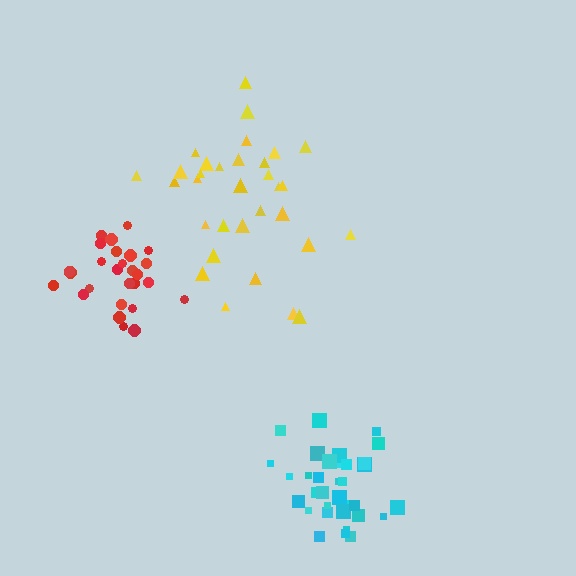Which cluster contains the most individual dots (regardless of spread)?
Cyan (35).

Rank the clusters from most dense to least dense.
red, cyan, yellow.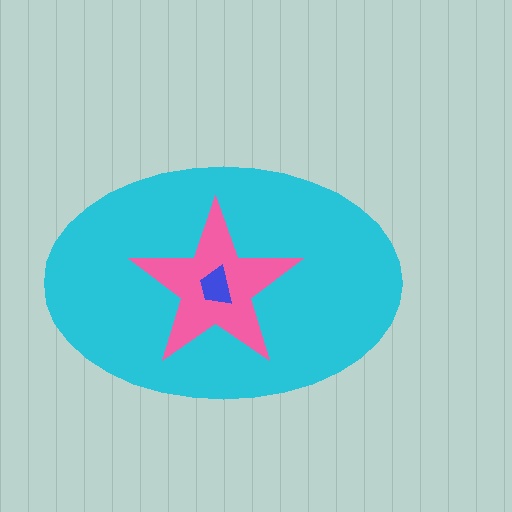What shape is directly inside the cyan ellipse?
The pink star.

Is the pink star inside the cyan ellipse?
Yes.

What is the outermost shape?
The cyan ellipse.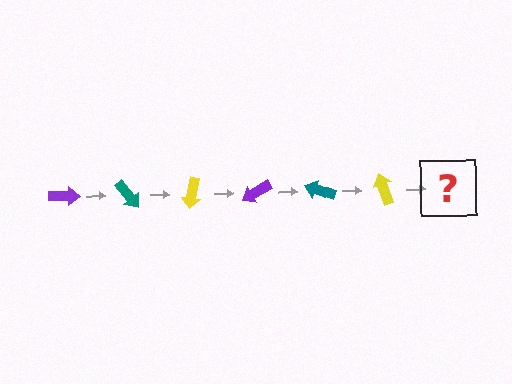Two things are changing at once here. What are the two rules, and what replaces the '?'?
The two rules are that it rotates 50 degrees each step and the color cycles through purple, teal, and yellow. The '?' should be a purple arrow, rotated 300 degrees from the start.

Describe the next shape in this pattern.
It should be a purple arrow, rotated 300 degrees from the start.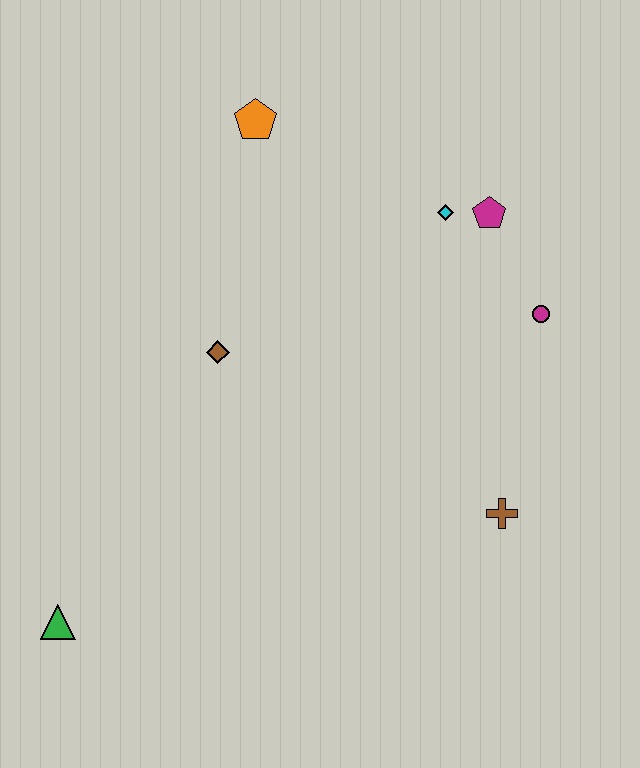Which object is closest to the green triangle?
The brown diamond is closest to the green triangle.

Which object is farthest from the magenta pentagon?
The green triangle is farthest from the magenta pentagon.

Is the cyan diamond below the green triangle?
No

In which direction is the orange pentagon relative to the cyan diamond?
The orange pentagon is to the left of the cyan diamond.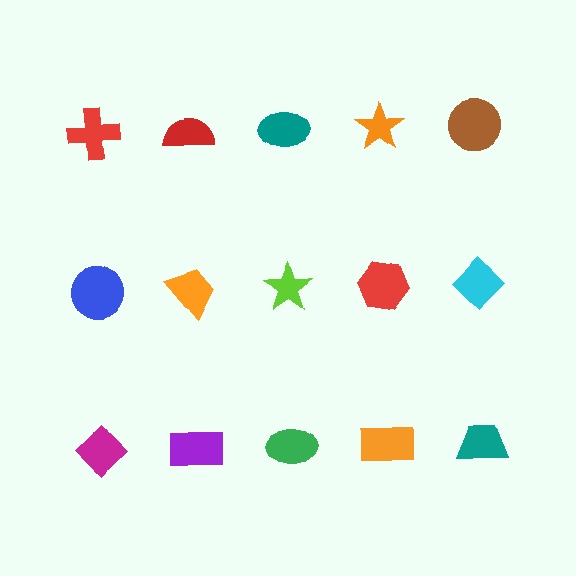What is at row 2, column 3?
A lime star.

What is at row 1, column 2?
A red semicircle.